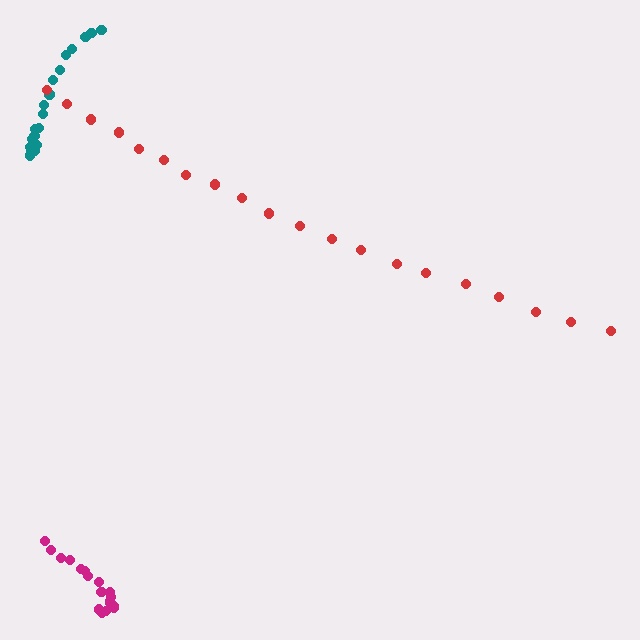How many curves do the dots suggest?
There are 3 distinct paths.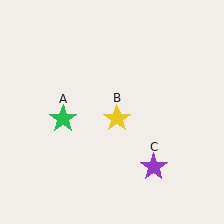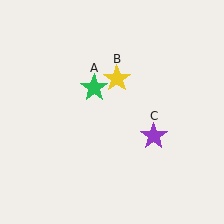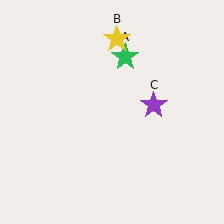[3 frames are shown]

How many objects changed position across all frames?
3 objects changed position: green star (object A), yellow star (object B), purple star (object C).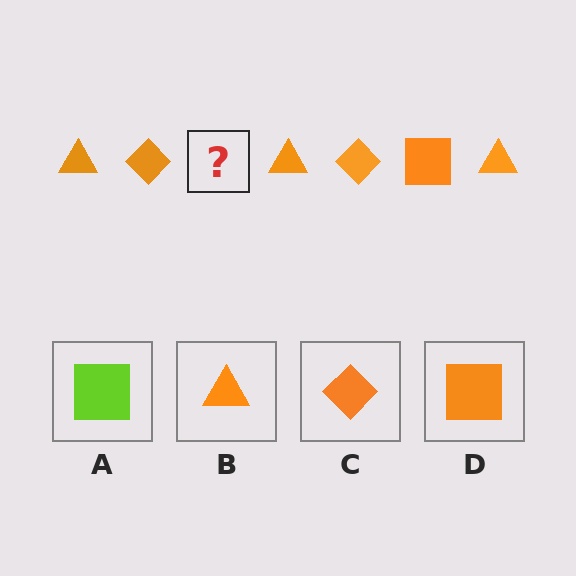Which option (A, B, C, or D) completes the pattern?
D.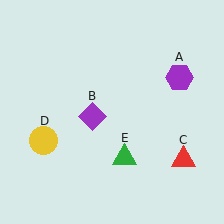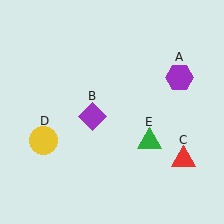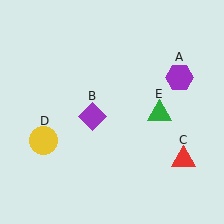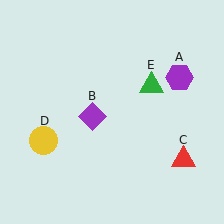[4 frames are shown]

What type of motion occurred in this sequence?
The green triangle (object E) rotated counterclockwise around the center of the scene.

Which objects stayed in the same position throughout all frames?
Purple hexagon (object A) and purple diamond (object B) and red triangle (object C) and yellow circle (object D) remained stationary.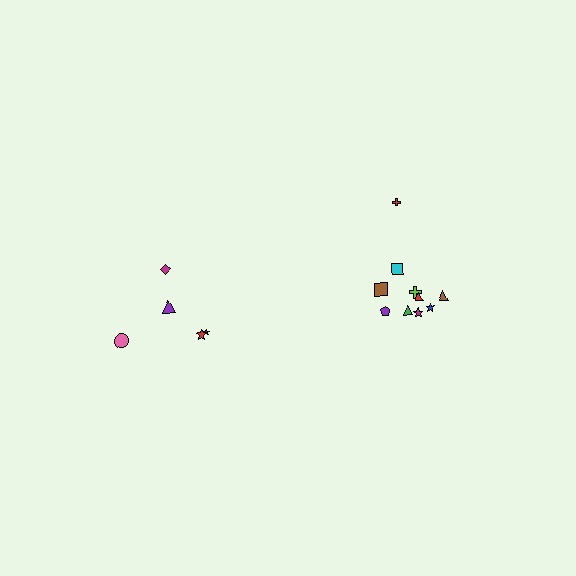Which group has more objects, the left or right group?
The right group.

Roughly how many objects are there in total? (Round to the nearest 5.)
Roughly 15 objects in total.